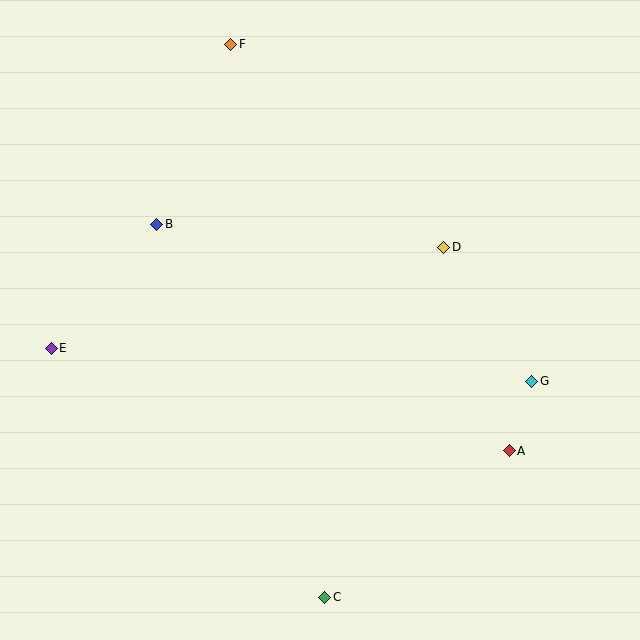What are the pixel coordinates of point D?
Point D is at (444, 247).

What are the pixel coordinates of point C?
Point C is at (325, 597).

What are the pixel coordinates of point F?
Point F is at (231, 44).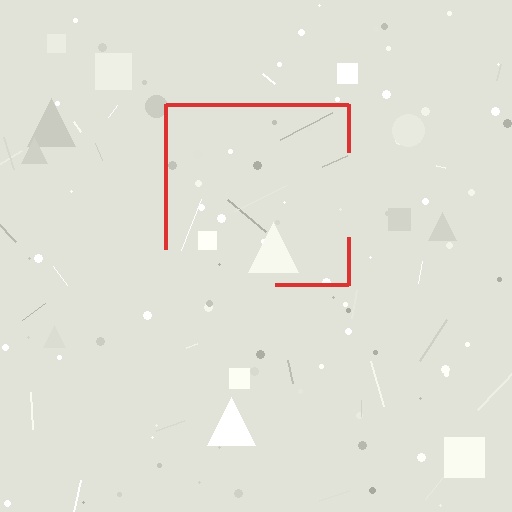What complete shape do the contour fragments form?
The contour fragments form a square.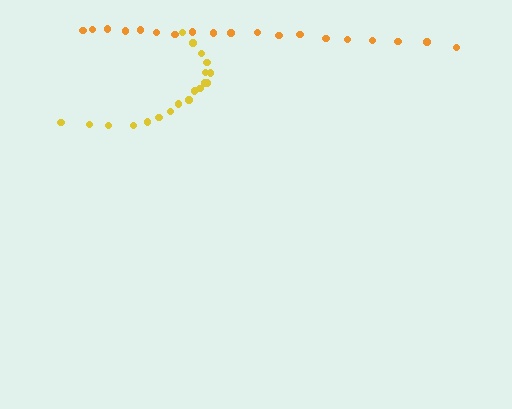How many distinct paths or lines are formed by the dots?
There are 2 distinct paths.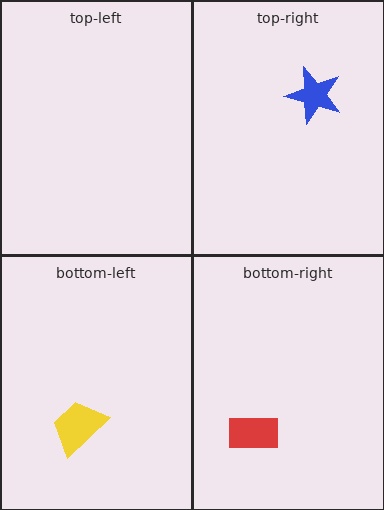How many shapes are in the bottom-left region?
1.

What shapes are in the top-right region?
The blue star.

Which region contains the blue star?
The top-right region.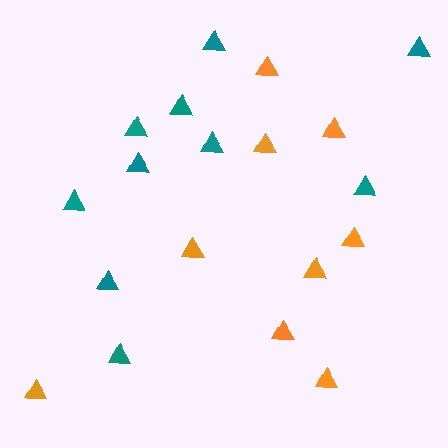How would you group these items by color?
There are 2 groups: one group of teal triangles (10) and one group of orange triangles (9).